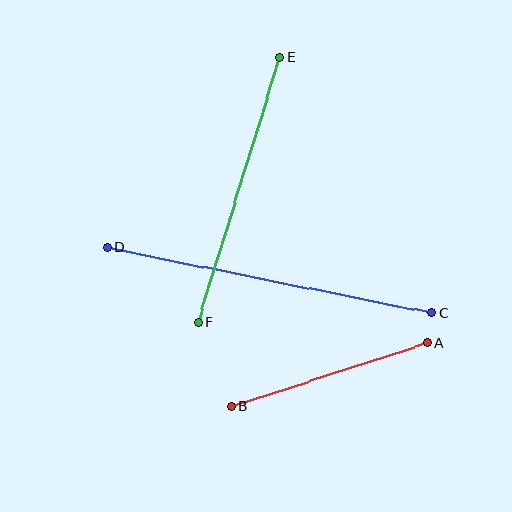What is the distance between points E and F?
The distance is approximately 278 pixels.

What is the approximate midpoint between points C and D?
The midpoint is at approximately (269, 280) pixels.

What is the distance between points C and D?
The distance is approximately 330 pixels.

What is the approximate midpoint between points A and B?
The midpoint is at approximately (329, 375) pixels.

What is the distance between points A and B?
The distance is approximately 206 pixels.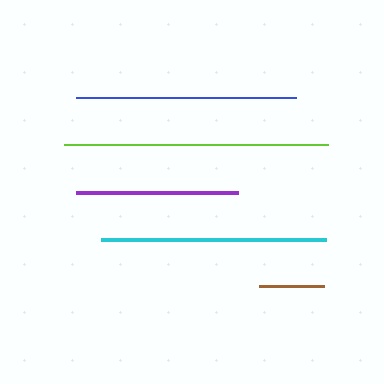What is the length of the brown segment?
The brown segment is approximately 64 pixels long.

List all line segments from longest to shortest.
From longest to shortest: lime, cyan, blue, purple, brown.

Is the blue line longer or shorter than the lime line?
The lime line is longer than the blue line.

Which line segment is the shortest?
The brown line is the shortest at approximately 64 pixels.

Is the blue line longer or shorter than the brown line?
The blue line is longer than the brown line.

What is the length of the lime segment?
The lime segment is approximately 264 pixels long.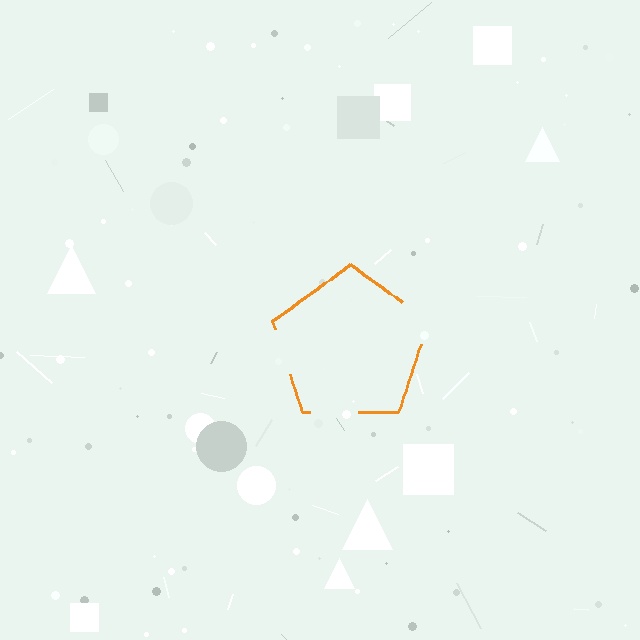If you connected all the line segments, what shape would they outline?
They would outline a pentagon.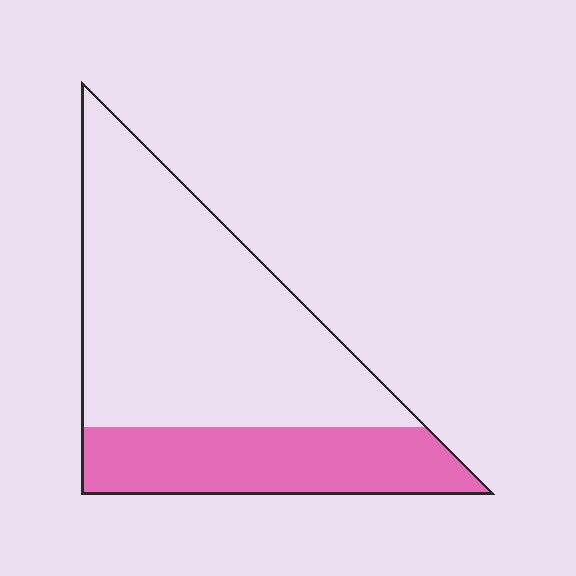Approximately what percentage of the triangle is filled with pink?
Approximately 30%.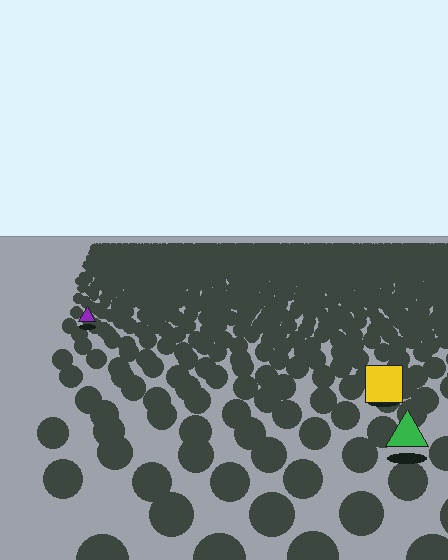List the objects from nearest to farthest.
From nearest to farthest: the green triangle, the yellow square, the purple triangle.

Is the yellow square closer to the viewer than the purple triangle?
Yes. The yellow square is closer — you can tell from the texture gradient: the ground texture is coarser near it.